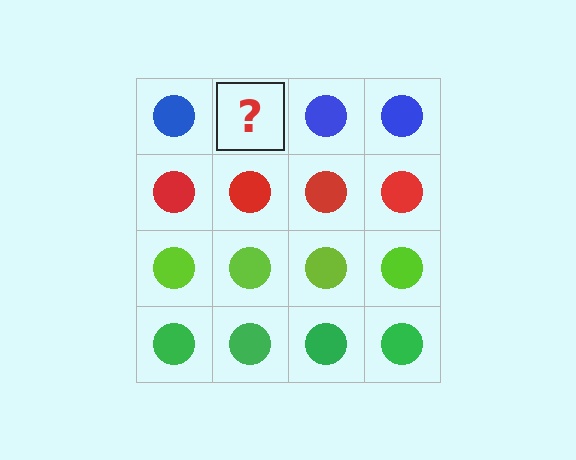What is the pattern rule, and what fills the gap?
The rule is that each row has a consistent color. The gap should be filled with a blue circle.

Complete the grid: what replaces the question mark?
The question mark should be replaced with a blue circle.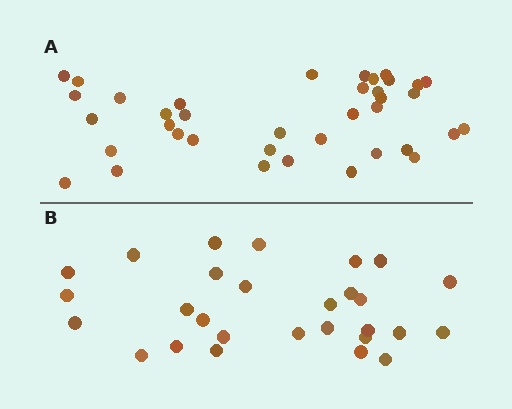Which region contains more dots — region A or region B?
Region A (the top region) has more dots.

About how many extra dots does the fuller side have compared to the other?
Region A has roughly 10 or so more dots than region B.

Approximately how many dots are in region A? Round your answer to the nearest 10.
About 40 dots. (The exact count is 38, which rounds to 40.)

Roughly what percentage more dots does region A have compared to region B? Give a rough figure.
About 35% more.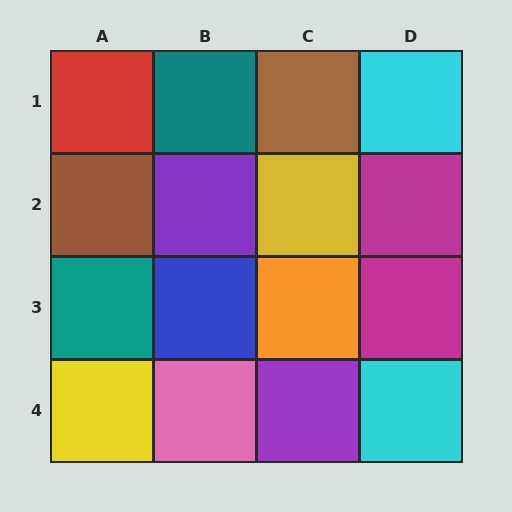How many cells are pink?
1 cell is pink.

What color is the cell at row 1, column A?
Red.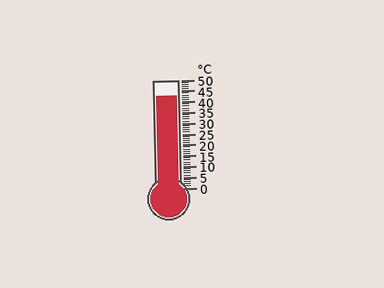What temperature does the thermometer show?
The thermometer shows approximately 43°C.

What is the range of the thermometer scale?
The thermometer scale ranges from 0°C to 50°C.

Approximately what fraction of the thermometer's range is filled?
The thermometer is filled to approximately 85% of its range.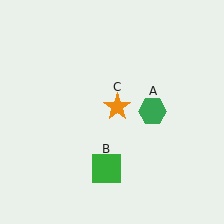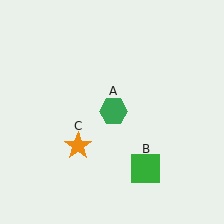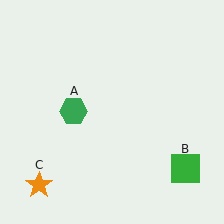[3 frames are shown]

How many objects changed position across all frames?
3 objects changed position: green hexagon (object A), green square (object B), orange star (object C).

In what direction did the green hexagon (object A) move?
The green hexagon (object A) moved left.